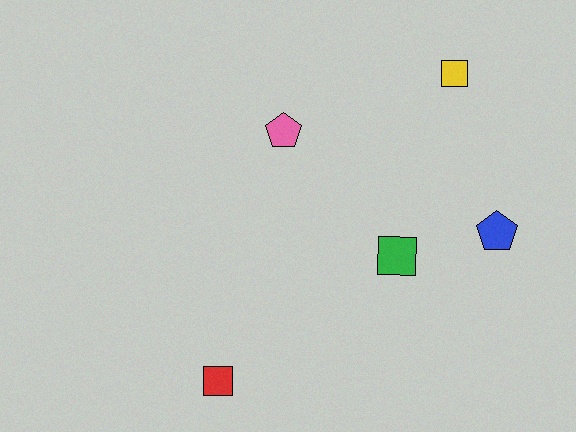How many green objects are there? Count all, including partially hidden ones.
There is 1 green object.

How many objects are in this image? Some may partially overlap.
There are 5 objects.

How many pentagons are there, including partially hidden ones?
There are 2 pentagons.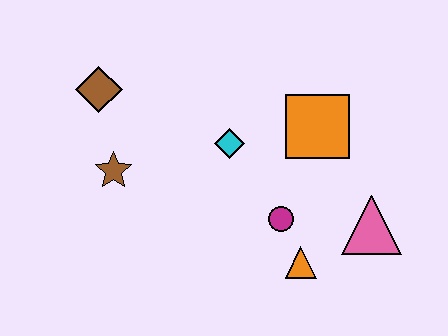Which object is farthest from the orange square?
The brown diamond is farthest from the orange square.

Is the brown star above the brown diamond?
No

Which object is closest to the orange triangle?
The magenta circle is closest to the orange triangle.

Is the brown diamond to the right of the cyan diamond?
No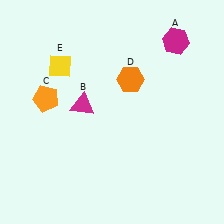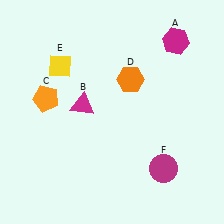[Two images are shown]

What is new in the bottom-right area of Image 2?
A magenta circle (F) was added in the bottom-right area of Image 2.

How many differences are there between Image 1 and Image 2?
There is 1 difference between the two images.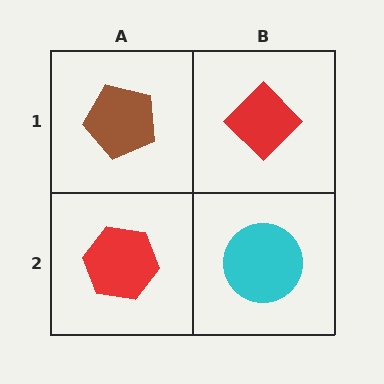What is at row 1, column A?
A brown pentagon.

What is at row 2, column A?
A red hexagon.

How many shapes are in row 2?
2 shapes.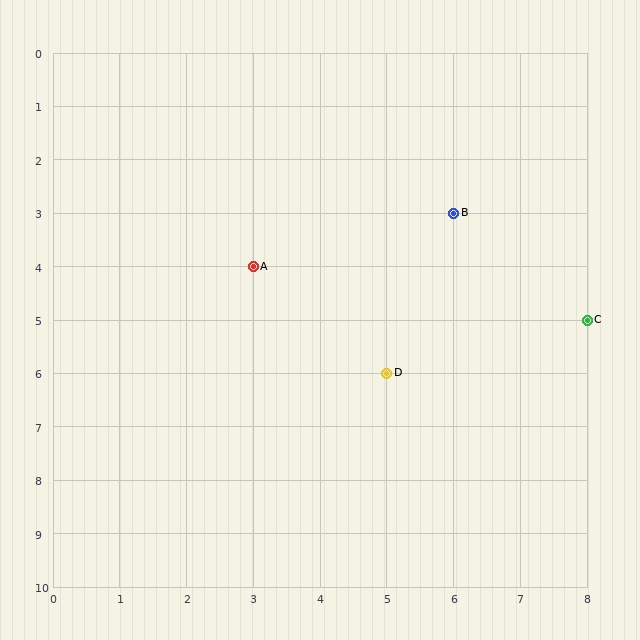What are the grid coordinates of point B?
Point B is at grid coordinates (6, 3).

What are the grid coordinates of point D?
Point D is at grid coordinates (5, 6).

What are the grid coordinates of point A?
Point A is at grid coordinates (3, 4).